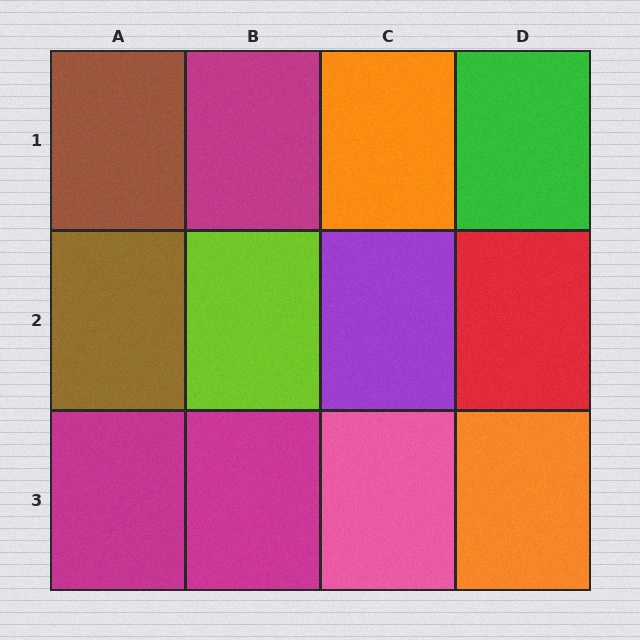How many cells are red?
1 cell is red.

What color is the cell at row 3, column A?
Magenta.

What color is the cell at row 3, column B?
Magenta.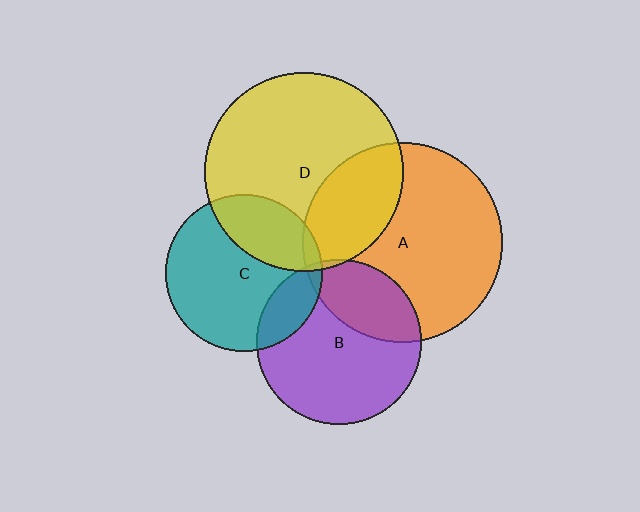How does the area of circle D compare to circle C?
Approximately 1.6 times.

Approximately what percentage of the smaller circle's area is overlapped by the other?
Approximately 15%.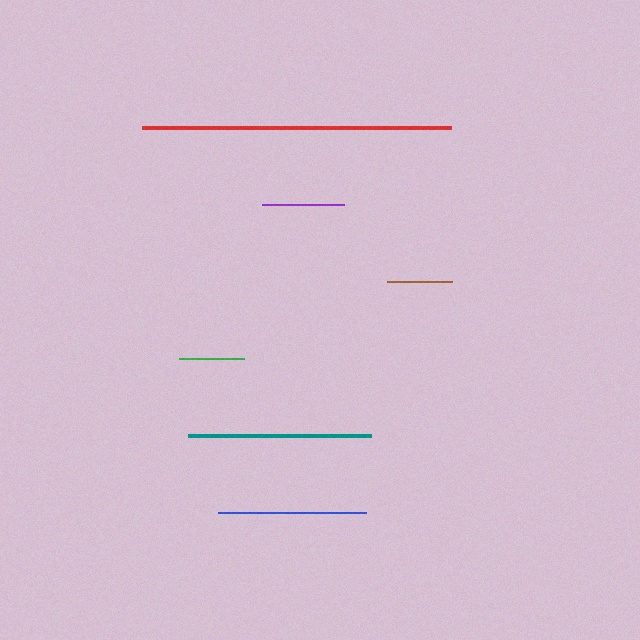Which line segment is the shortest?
The brown line is the shortest at approximately 65 pixels.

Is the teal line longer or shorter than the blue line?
The teal line is longer than the blue line.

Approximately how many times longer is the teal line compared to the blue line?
The teal line is approximately 1.2 times the length of the blue line.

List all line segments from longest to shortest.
From longest to shortest: red, teal, blue, purple, green, brown.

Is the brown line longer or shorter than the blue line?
The blue line is longer than the brown line.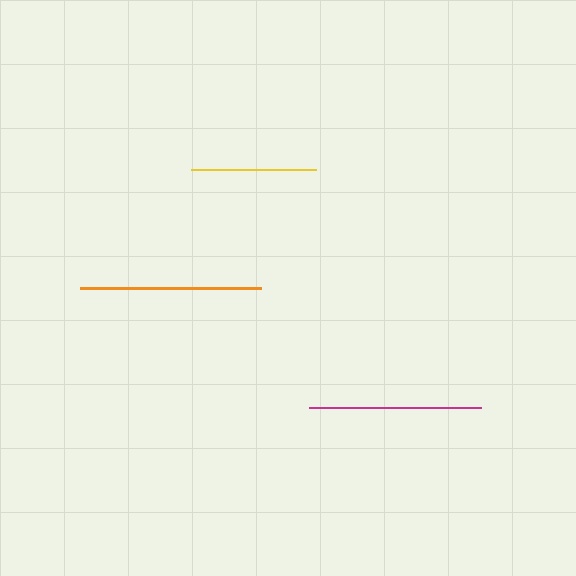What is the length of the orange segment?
The orange segment is approximately 180 pixels long.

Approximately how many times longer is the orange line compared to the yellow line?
The orange line is approximately 1.4 times the length of the yellow line.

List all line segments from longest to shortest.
From longest to shortest: orange, magenta, yellow.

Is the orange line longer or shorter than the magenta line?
The orange line is longer than the magenta line.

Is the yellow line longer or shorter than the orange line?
The orange line is longer than the yellow line.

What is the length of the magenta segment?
The magenta segment is approximately 172 pixels long.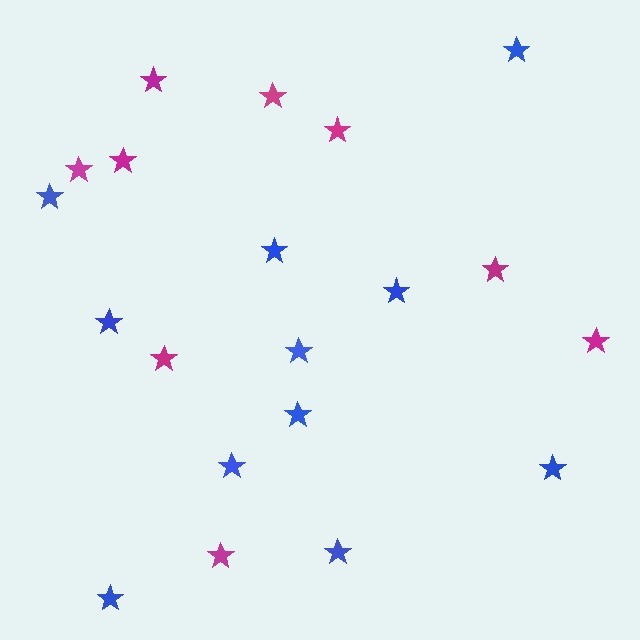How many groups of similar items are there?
There are 2 groups: one group of magenta stars (9) and one group of blue stars (11).